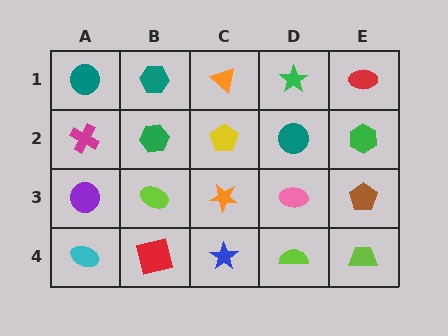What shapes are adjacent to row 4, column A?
A purple circle (row 3, column A), a red square (row 4, column B).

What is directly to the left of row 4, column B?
A cyan ellipse.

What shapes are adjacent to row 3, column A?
A magenta cross (row 2, column A), a cyan ellipse (row 4, column A), a lime ellipse (row 3, column B).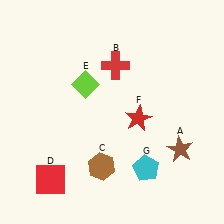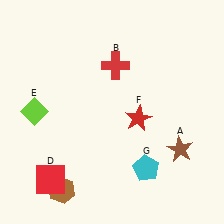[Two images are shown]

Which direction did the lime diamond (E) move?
The lime diamond (E) moved left.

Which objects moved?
The objects that moved are: the brown hexagon (C), the lime diamond (E).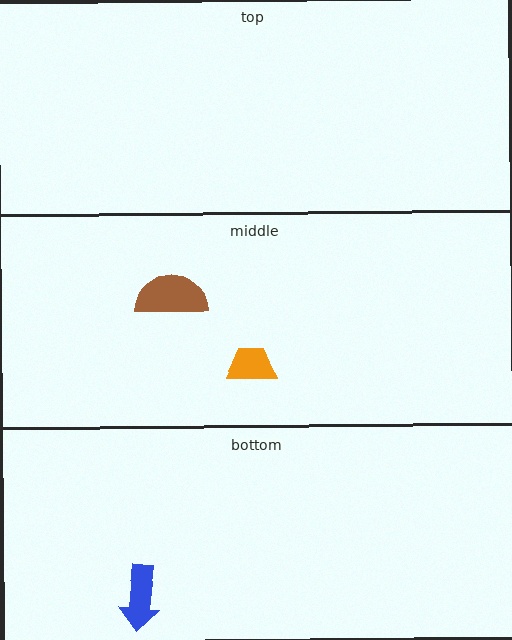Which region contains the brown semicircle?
The middle region.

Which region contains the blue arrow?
The bottom region.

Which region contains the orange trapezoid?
The middle region.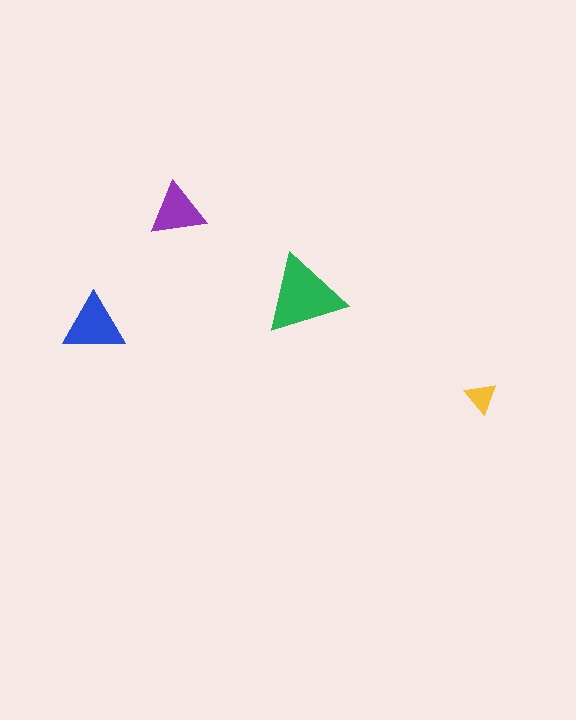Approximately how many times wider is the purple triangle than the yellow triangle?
About 1.5 times wider.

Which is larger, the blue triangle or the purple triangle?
The blue one.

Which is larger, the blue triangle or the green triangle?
The green one.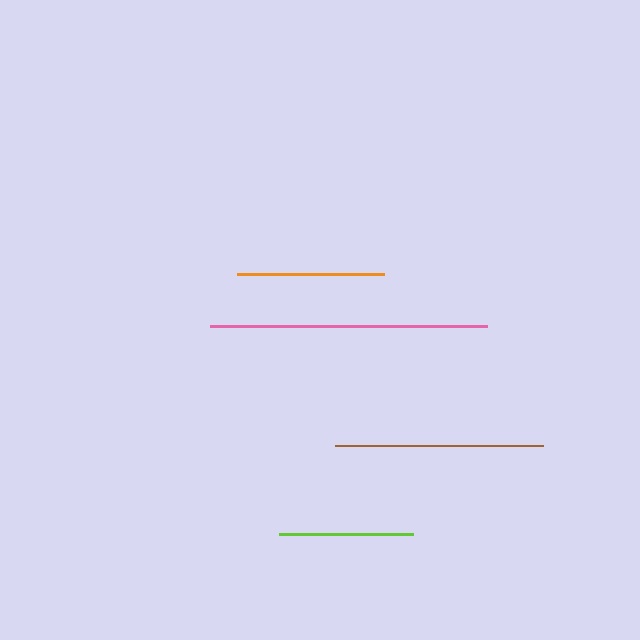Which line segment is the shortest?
The lime line is the shortest at approximately 135 pixels.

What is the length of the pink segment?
The pink segment is approximately 277 pixels long.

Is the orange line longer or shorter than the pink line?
The pink line is longer than the orange line.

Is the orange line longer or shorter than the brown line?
The brown line is longer than the orange line.